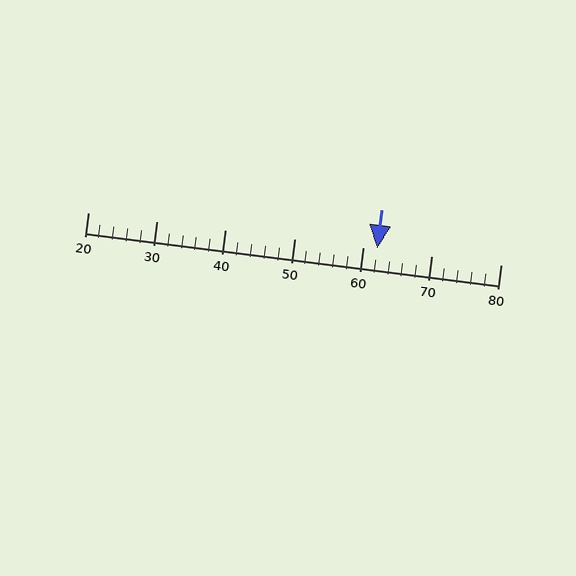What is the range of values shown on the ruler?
The ruler shows values from 20 to 80.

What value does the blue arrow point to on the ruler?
The blue arrow points to approximately 62.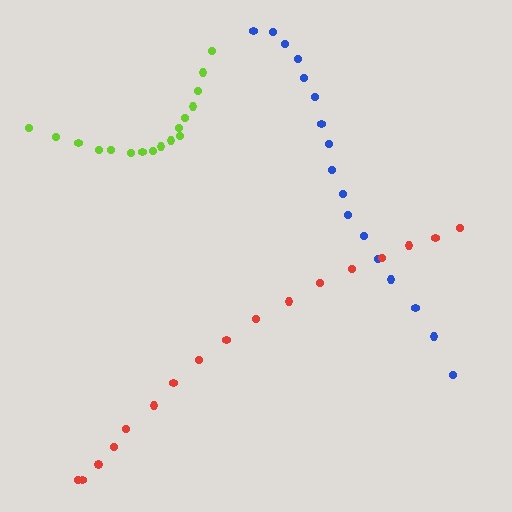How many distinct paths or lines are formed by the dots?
There are 3 distinct paths.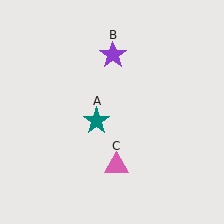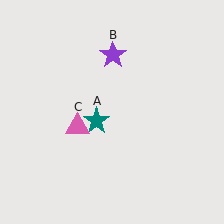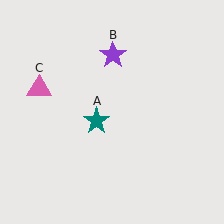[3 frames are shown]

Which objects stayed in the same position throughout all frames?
Teal star (object A) and purple star (object B) remained stationary.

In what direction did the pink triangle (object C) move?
The pink triangle (object C) moved up and to the left.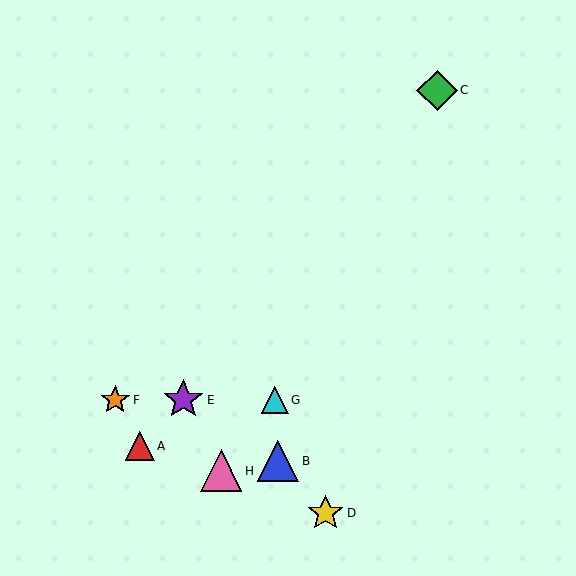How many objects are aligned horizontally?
3 objects (E, F, G) are aligned horizontally.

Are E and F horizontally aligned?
Yes, both are at y≈400.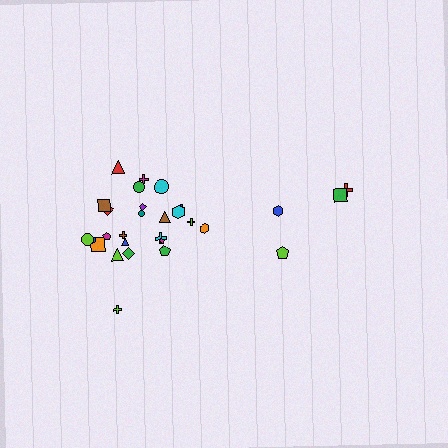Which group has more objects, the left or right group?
The left group.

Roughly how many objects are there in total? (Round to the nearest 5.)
Roughly 30 objects in total.